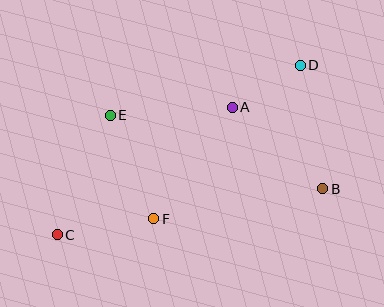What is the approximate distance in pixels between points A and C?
The distance between A and C is approximately 216 pixels.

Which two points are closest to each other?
Points A and D are closest to each other.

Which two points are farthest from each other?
Points C and D are farthest from each other.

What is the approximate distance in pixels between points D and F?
The distance between D and F is approximately 212 pixels.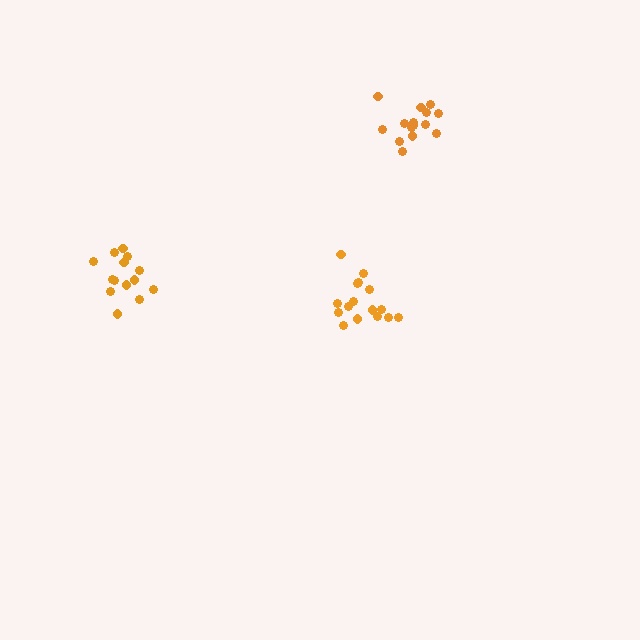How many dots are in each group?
Group 1: 16 dots, Group 2: 15 dots, Group 3: 14 dots (45 total).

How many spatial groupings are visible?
There are 3 spatial groupings.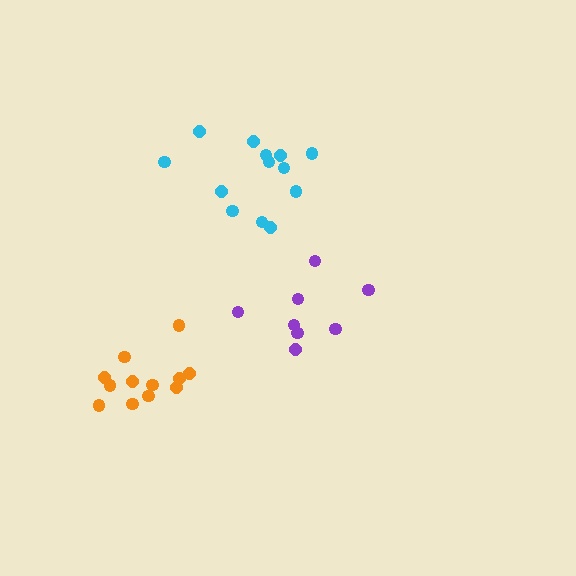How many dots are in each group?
Group 1: 13 dots, Group 2: 8 dots, Group 3: 12 dots (33 total).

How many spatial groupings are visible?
There are 3 spatial groupings.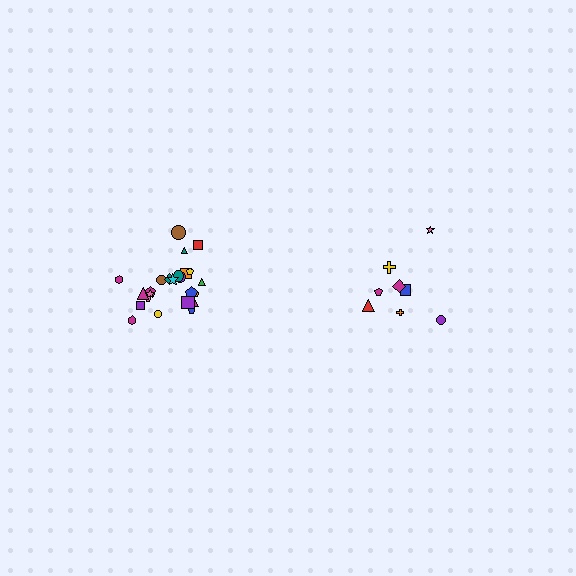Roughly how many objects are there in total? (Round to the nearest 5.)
Roughly 35 objects in total.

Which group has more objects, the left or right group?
The left group.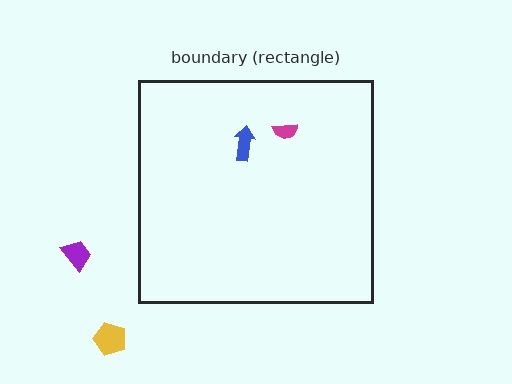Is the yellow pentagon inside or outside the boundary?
Outside.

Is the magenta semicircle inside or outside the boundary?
Inside.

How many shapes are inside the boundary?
2 inside, 2 outside.